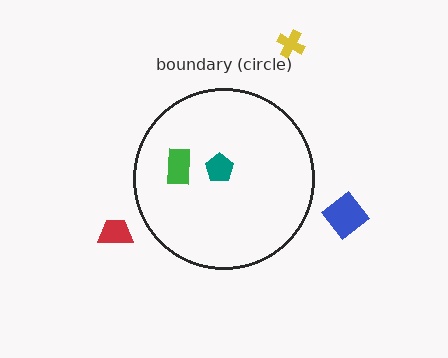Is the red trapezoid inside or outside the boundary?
Outside.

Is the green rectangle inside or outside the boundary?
Inside.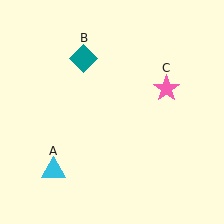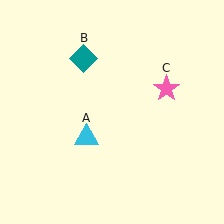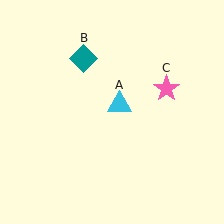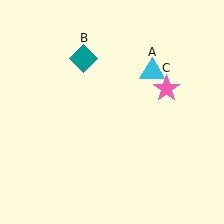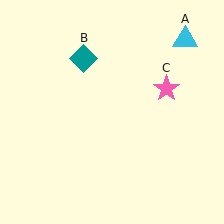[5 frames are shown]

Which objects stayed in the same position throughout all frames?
Teal diamond (object B) and pink star (object C) remained stationary.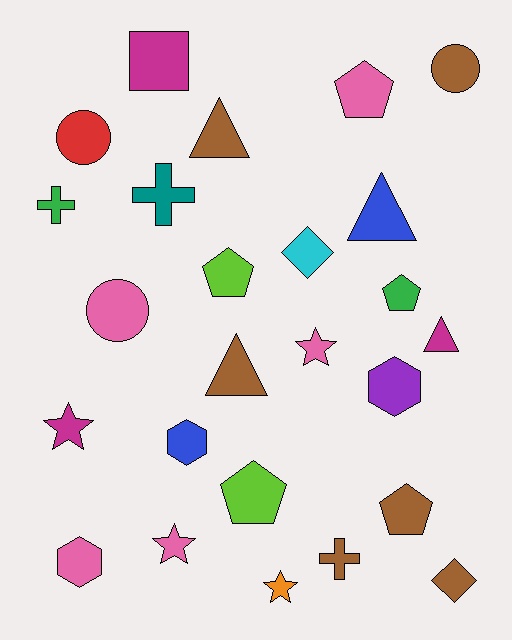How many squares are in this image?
There is 1 square.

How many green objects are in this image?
There are 2 green objects.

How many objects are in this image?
There are 25 objects.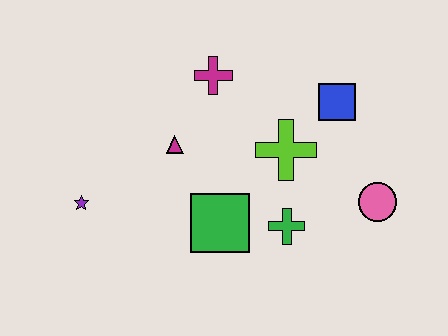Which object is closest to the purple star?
The magenta triangle is closest to the purple star.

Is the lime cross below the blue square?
Yes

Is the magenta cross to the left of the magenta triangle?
No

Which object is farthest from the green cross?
The purple star is farthest from the green cross.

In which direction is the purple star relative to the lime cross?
The purple star is to the left of the lime cross.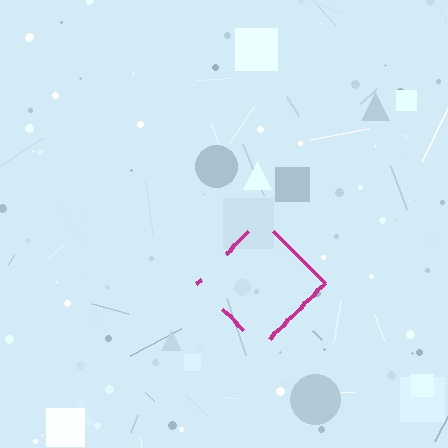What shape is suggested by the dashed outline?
The dashed outline suggests a diamond.